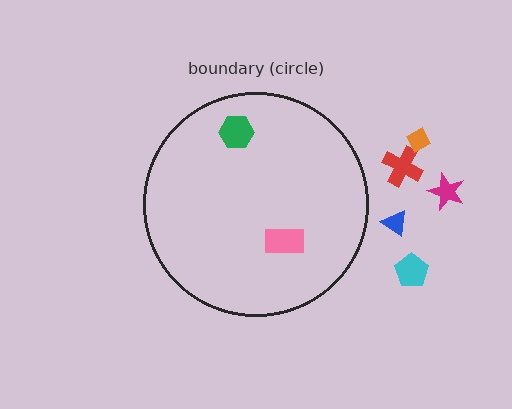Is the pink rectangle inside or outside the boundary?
Inside.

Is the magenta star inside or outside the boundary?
Outside.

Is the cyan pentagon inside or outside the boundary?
Outside.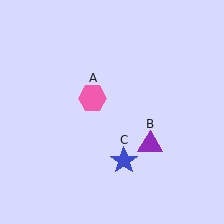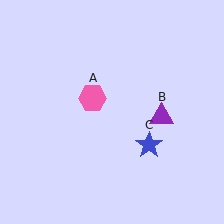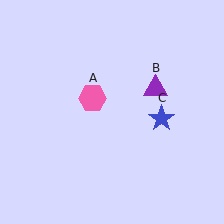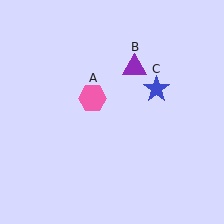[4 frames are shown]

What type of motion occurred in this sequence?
The purple triangle (object B), blue star (object C) rotated counterclockwise around the center of the scene.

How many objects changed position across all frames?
2 objects changed position: purple triangle (object B), blue star (object C).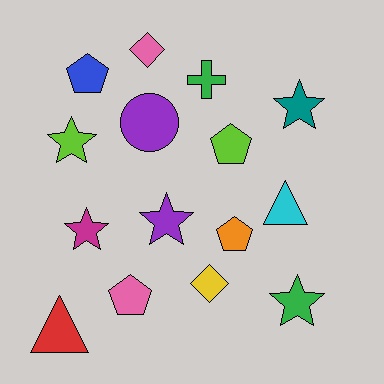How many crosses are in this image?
There is 1 cross.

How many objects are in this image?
There are 15 objects.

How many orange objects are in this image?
There is 1 orange object.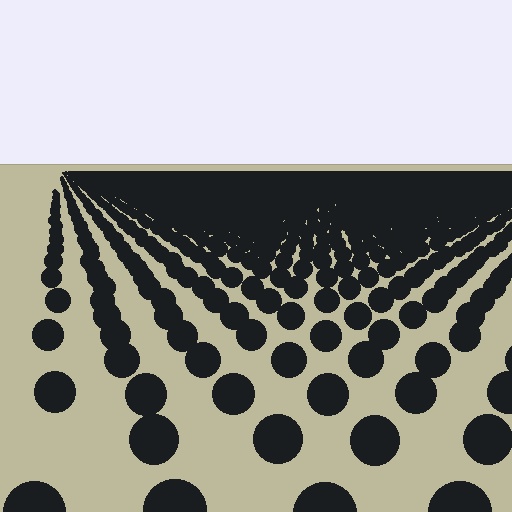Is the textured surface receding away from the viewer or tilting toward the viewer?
The surface is receding away from the viewer. Texture elements get smaller and denser toward the top.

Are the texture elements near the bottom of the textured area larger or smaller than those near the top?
Larger. Near the bottom, elements are closer to the viewer and appear at a bigger on-screen size.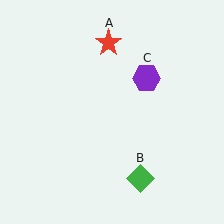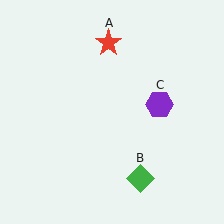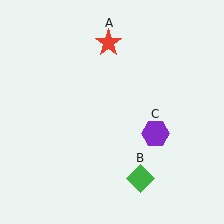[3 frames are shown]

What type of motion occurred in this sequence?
The purple hexagon (object C) rotated clockwise around the center of the scene.